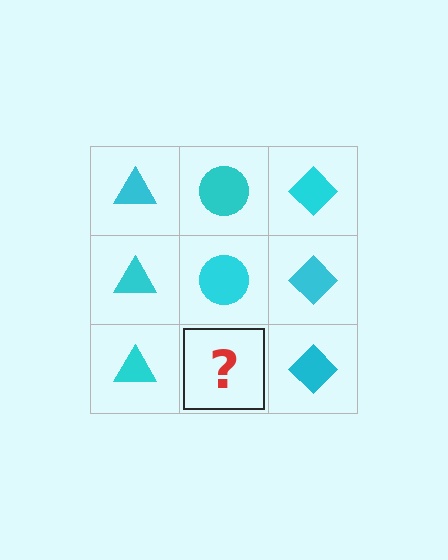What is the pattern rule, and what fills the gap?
The rule is that each column has a consistent shape. The gap should be filled with a cyan circle.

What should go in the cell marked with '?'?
The missing cell should contain a cyan circle.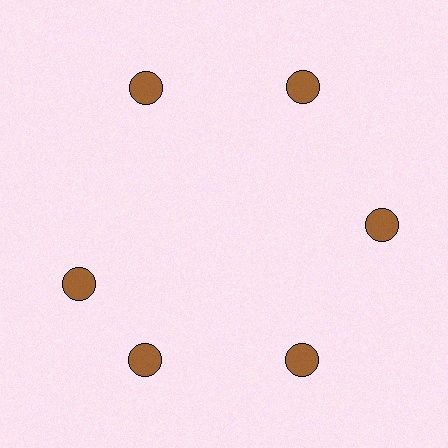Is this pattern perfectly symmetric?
No. The 6 brown circles are arranged in a ring, but one element near the 9 o'clock position is rotated out of alignment along the ring, breaking the 6-fold rotational symmetry.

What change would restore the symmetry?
The symmetry would be restored by rotating it back into even spacing with its neighbors so that all 6 circles sit at equal angles and equal distance from the center.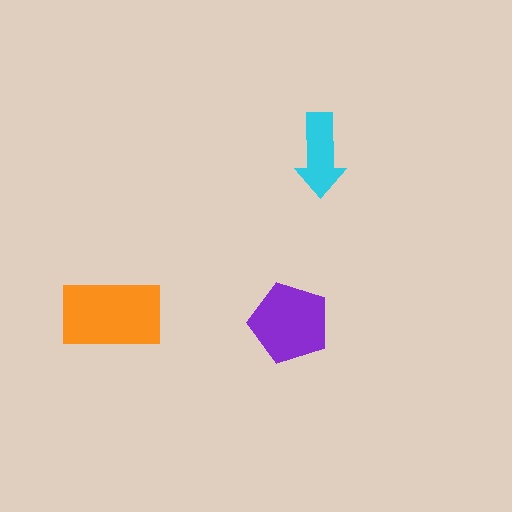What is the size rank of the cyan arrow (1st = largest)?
3rd.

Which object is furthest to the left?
The orange rectangle is leftmost.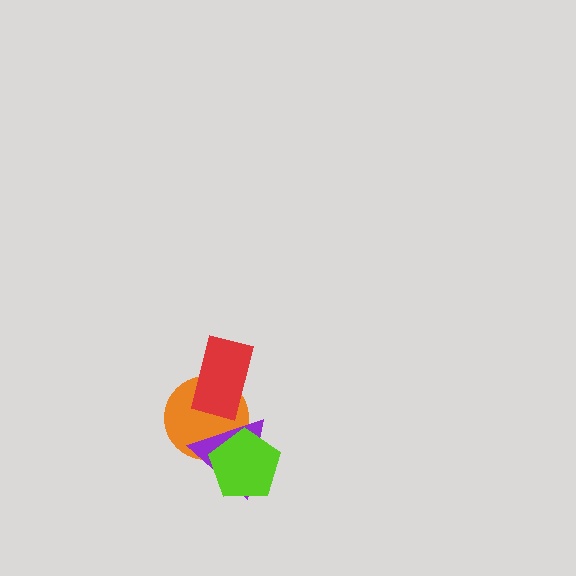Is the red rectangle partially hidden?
No, no other shape covers it.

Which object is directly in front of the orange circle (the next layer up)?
The purple triangle is directly in front of the orange circle.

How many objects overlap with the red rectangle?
1 object overlaps with the red rectangle.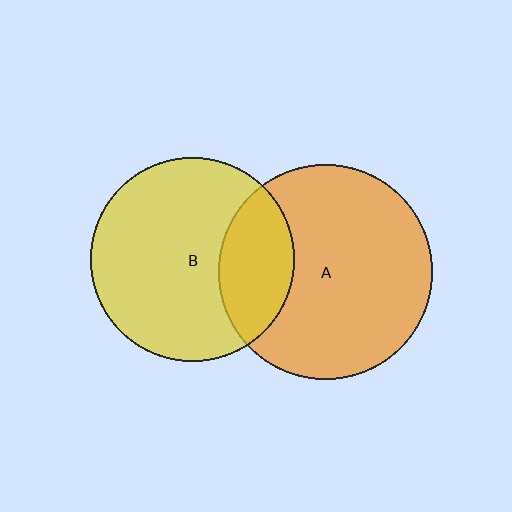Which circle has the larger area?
Circle A (orange).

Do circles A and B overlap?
Yes.